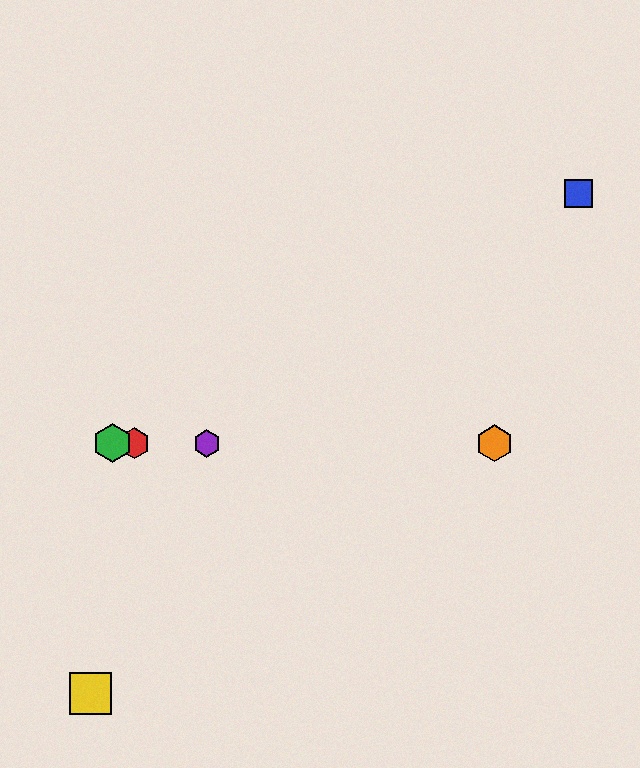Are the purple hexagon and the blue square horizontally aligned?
No, the purple hexagon is at y≈443 and the blue square is at y≈193.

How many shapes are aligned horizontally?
4 shapes (the red hexagon, the green hexagon, the purple hexagon, the orange hexagon) are aligned horizontally.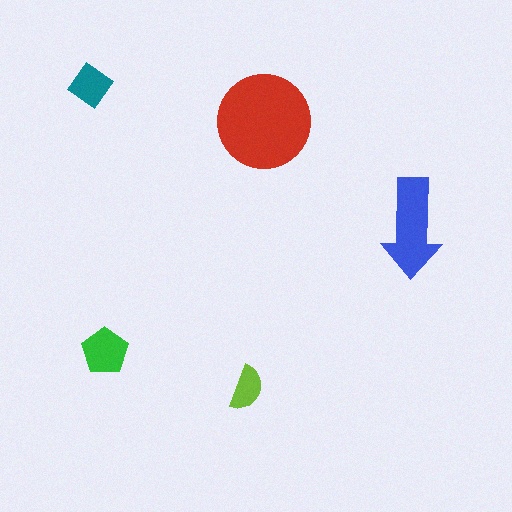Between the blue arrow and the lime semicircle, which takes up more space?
The blue arrow.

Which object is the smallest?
The lime semicircle.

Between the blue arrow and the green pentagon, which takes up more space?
The blue arrow.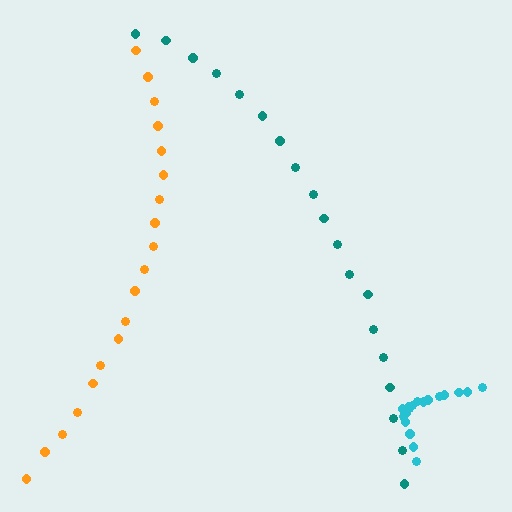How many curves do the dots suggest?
There are 3 distinct paths.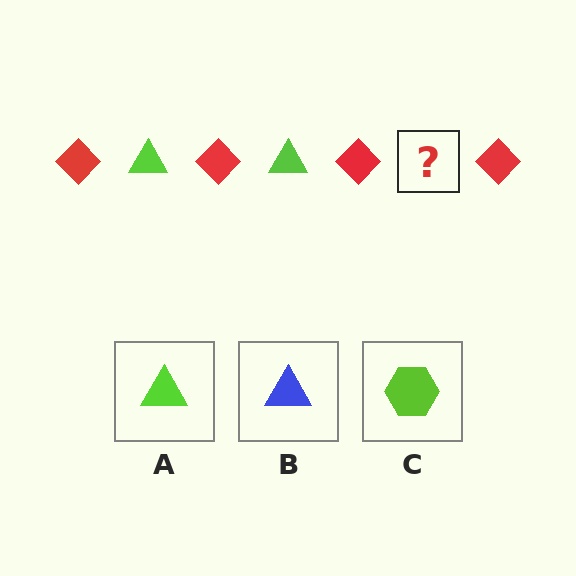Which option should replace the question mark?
Option A.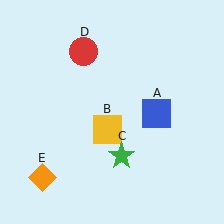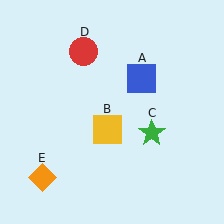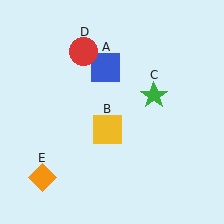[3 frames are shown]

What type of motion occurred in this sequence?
The blue square (object A), green star (object C) rotated counterclockwise around the center of the scene.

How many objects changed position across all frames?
2 objects changed position: blue square (object A), green star (object C).